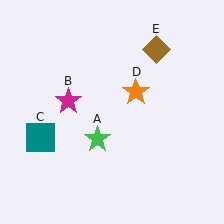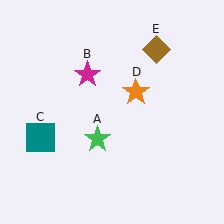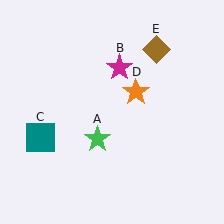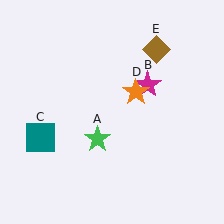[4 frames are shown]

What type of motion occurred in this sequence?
The magenta star (object B) rotated clockwise around the center of the scene.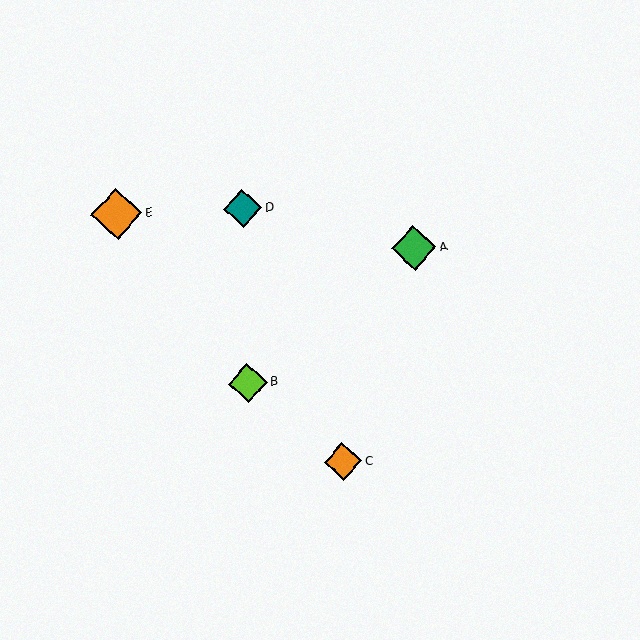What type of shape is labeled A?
Shape A is a green diamond.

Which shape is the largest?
The orange diamond (labeled E) is the largest.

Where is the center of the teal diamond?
The center of the teal diamond is at (243, 208).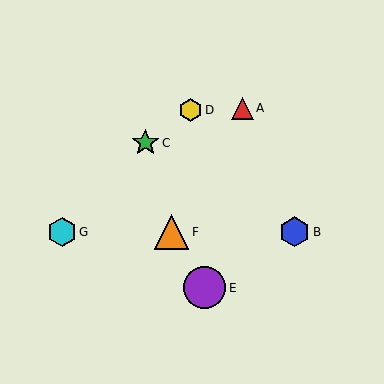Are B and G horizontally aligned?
Yes, both are at y≈232.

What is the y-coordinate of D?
Object D is at y≈110.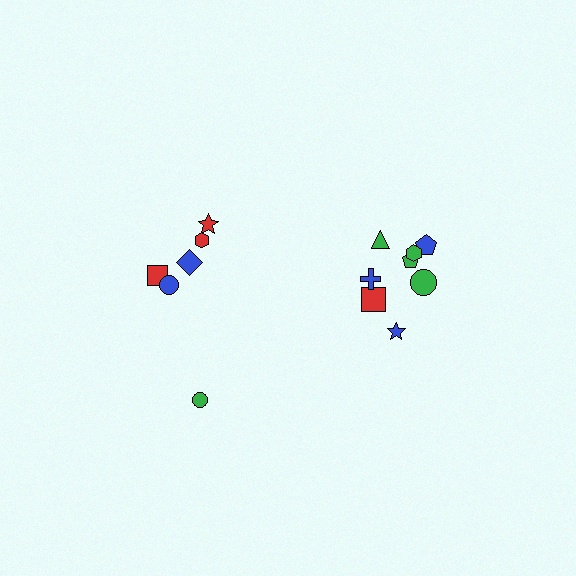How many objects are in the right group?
There are 8 objects.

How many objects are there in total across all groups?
There are 14 objects.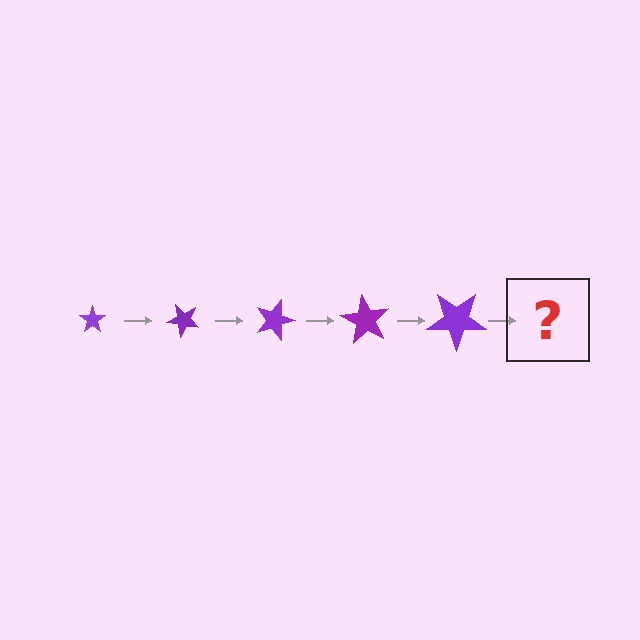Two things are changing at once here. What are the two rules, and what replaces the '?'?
The two rules are that the star grows larger each step and it rotates 45 degrees each step. The '?' should be a star, larger than the previous one and rotated 225 degrees from the start.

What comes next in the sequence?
The next element should be a star, larger than the previous one and rotated 225 degrees from the start.